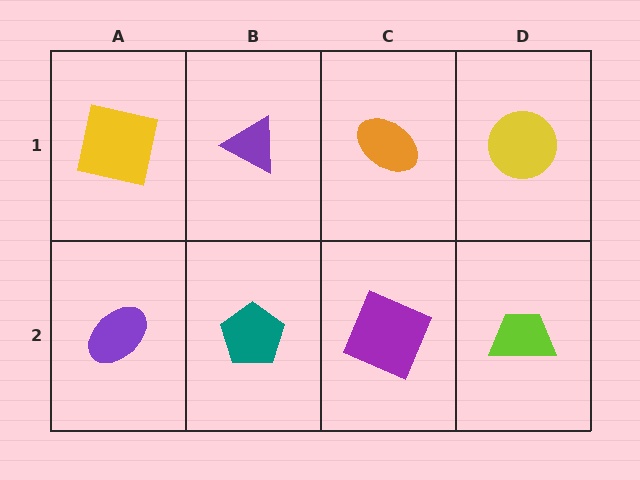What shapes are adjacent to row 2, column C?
An orange ellipse (row 1, column C), a teal pentagon (row 2, column B), a lime trapezoid (row 2, column D).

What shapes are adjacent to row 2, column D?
A yellow circle (row 1, column D), a purple square (row 2, column C).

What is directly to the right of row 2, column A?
A teal pentagon.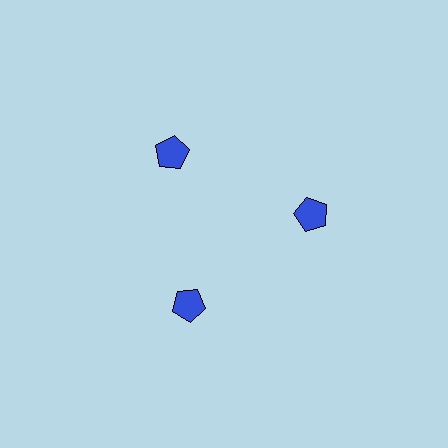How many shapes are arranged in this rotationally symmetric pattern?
There are 3 shapes, arranged in 3 groups of 1.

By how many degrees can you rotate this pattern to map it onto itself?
The pattern maps onto itself every 120 degrees of rotation.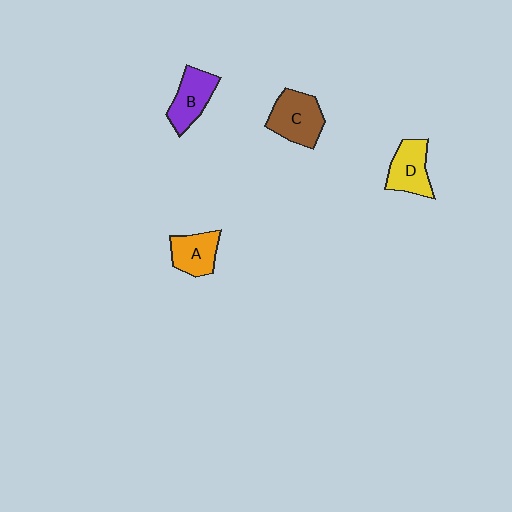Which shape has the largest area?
Shape C (brown).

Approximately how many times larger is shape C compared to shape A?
Approximately 1.3 times.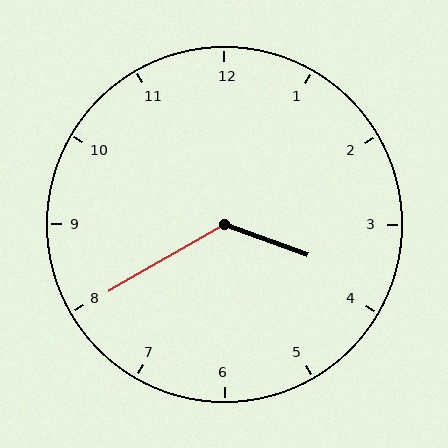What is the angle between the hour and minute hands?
Approximately 130 degrees.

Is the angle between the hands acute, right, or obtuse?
It is obtuse.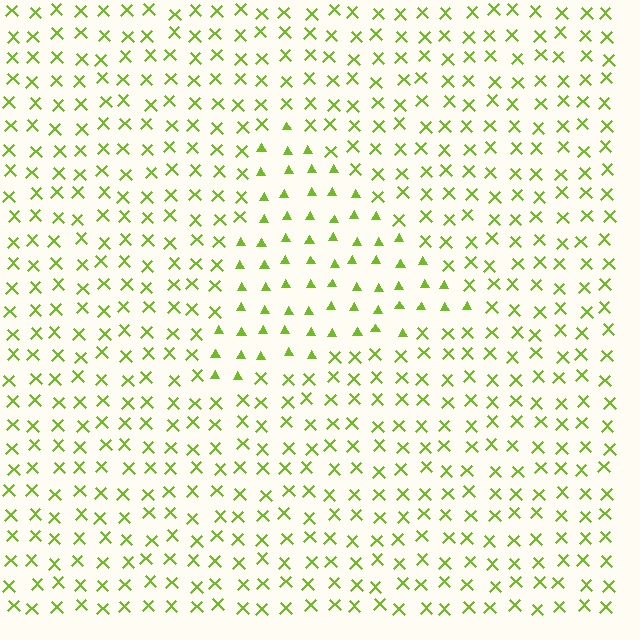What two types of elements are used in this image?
The image uses triangles inside the triangle region and X marks outside it.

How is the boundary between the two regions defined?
The boundary is defined by a change in element shape: triangles inside vs. X marks outside. All elements share the same color and spacing.